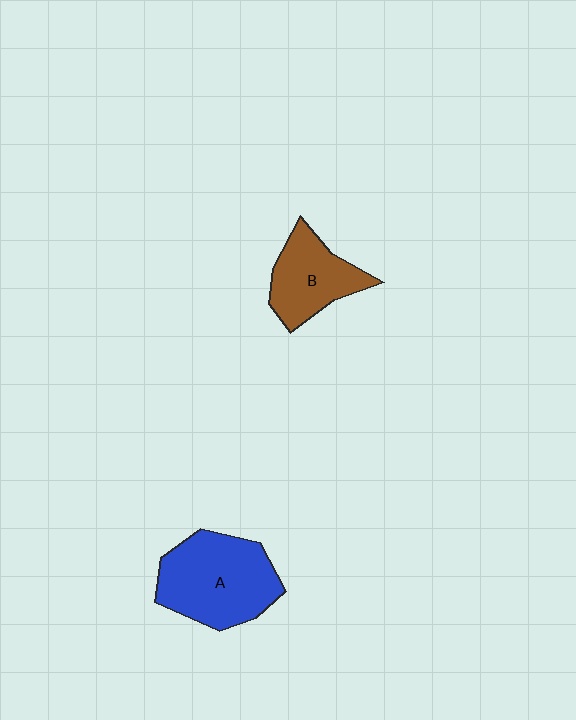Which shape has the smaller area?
Shape B (brown).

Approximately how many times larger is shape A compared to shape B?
Approximately 1.5 times.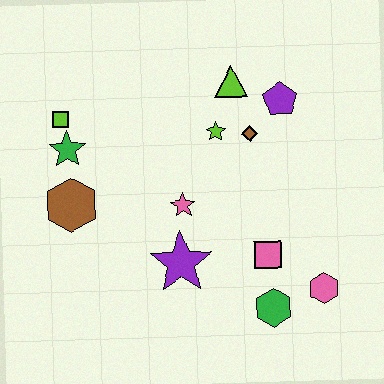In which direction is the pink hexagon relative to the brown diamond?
The pink hexagon is below the brown diamond.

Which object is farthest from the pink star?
The pink hexagon is farthest from the pink star.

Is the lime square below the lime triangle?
Yes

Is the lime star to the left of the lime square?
No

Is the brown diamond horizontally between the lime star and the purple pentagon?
Yes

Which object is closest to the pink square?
The green hexagon is closest to the pink square.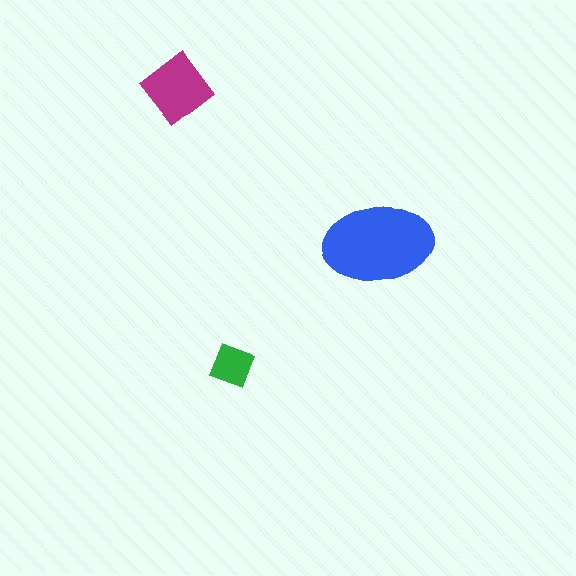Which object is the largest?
The blue ellipse.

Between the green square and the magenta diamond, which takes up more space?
The magenta diamond.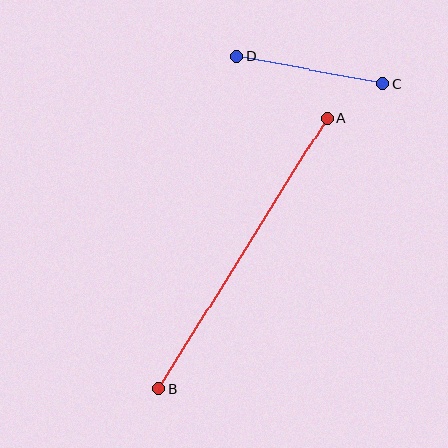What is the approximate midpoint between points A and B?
The midpoint is at approximately (243, 253) pixels.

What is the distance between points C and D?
The distance is approximately 148 pixels.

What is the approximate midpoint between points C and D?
The midpoint is at approximately (309, 70) pixels.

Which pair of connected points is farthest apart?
Points A and B are farthest apart.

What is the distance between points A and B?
The distance is approximately 318 pixels.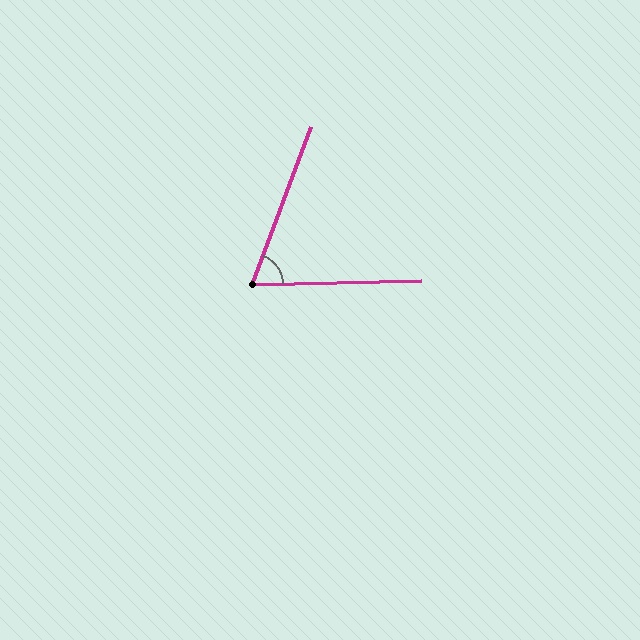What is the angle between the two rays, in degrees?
Approximately 68 degrees.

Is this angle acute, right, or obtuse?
It is acute.